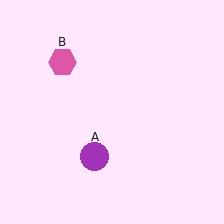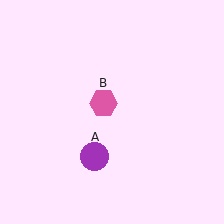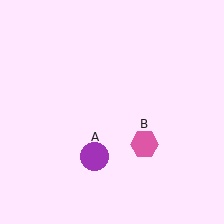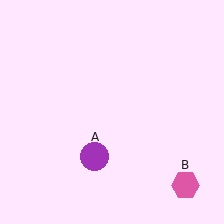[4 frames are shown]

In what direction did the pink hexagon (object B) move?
The pink hexagon (object B) moved down and to the right.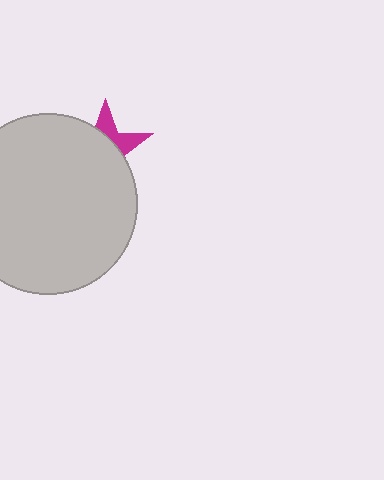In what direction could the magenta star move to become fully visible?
The magenta star could move toward the upper-right. That would shift it out from behind the light gray circle entirely.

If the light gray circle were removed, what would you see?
You would see the complete magenta star.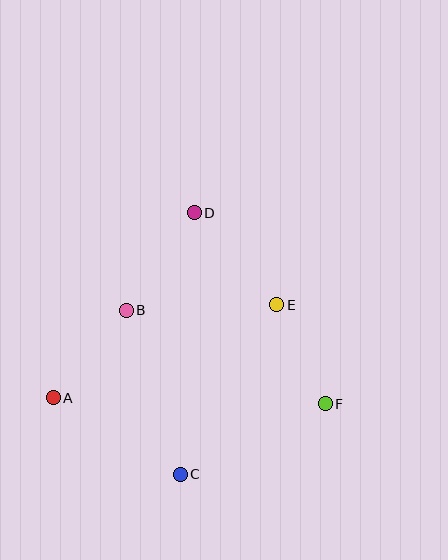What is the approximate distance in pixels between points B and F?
The distance between B and F is approximately 220 pixels.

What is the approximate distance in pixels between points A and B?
The distance between A and B is approximately 114 pixels.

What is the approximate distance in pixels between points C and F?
The distance between C and F is approximately 161 pixels.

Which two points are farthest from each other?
Points A and F are farthest from each other.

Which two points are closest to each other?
Points E and F are closest to each other.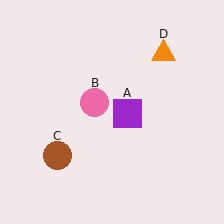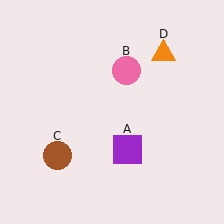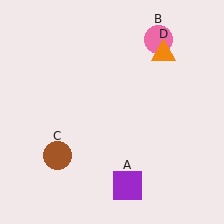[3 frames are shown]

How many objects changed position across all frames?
2 objects changed position: purple square (object A), pink circle (object B).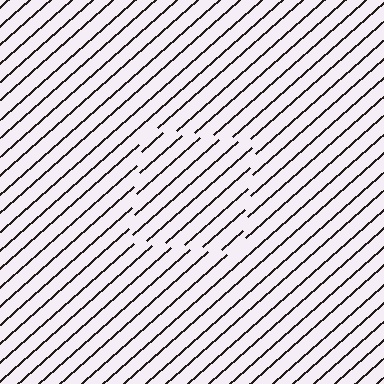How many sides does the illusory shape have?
4 sides — the line-ends trace a square.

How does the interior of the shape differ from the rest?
The interior of the shape contains the same grating, shifted by half a period — the contour is defined by the phase discontinuity where line-ends from the inner and outer gratings abut.